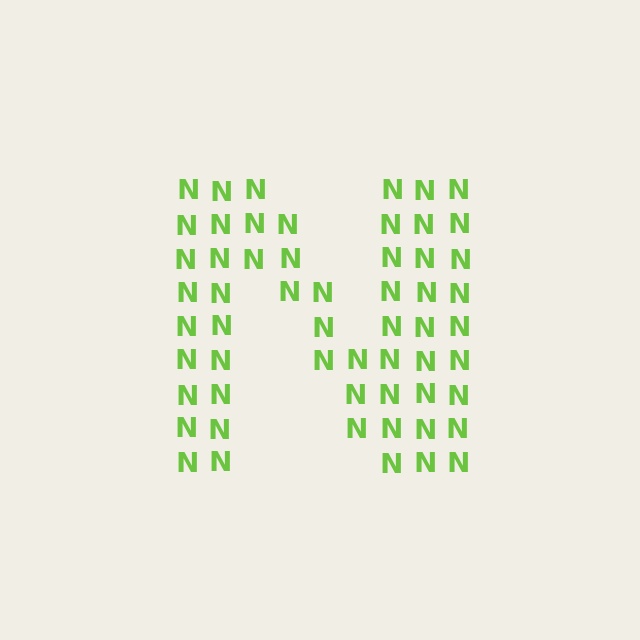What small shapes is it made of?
It is made of small letter N's.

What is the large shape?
The large shape is the letter N.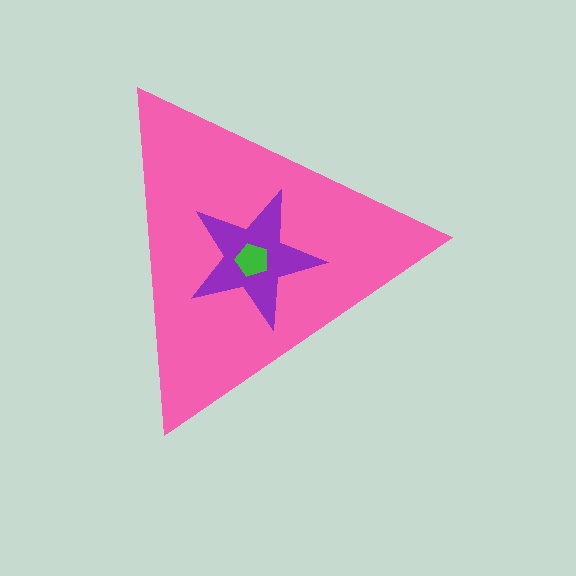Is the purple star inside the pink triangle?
Yes.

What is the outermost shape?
The pink triangle.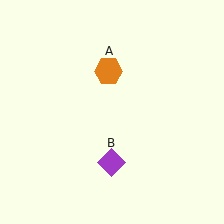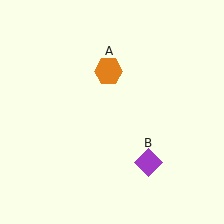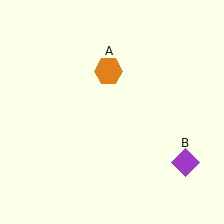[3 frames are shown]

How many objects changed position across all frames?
1 object changed position: purple diamond (object B).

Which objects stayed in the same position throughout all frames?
Orange hexagon (object A) remained stationary.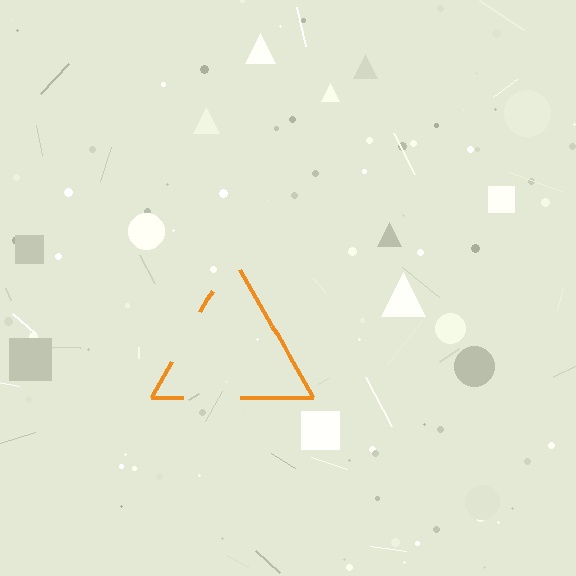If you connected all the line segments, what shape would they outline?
They would outline a triangle.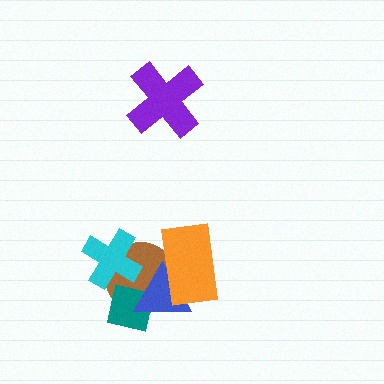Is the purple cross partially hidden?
No, no other shape covers it.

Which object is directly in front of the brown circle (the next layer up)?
The teal square is directly in front of the brown circle.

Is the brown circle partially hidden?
Yes, it is partially covered by another shape.